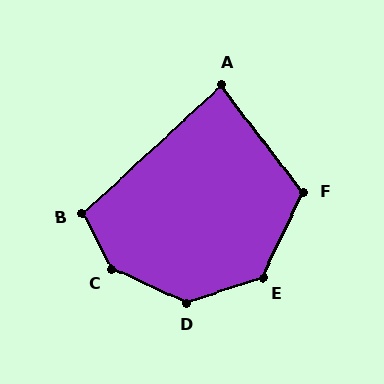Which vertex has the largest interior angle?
C, at approximately 142 degrees.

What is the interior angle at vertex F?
Approximately 118 degrees (obtuse).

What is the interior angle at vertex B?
Approximately 105 degrees (obtuse).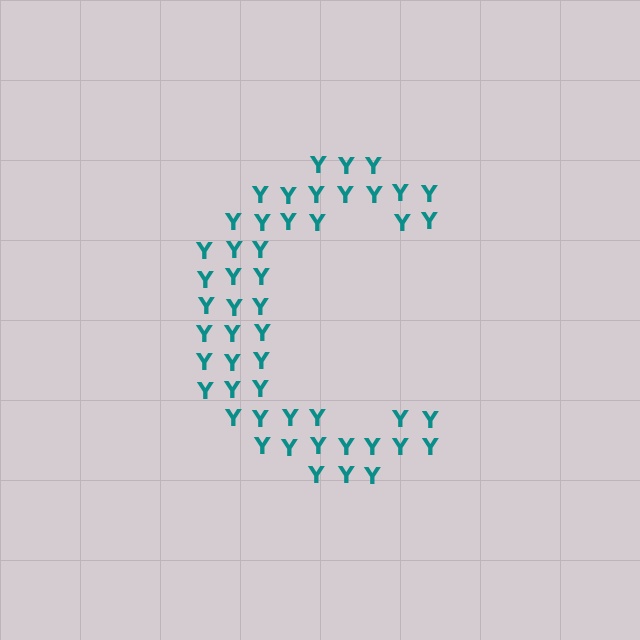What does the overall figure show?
The overall figure shows the letter C.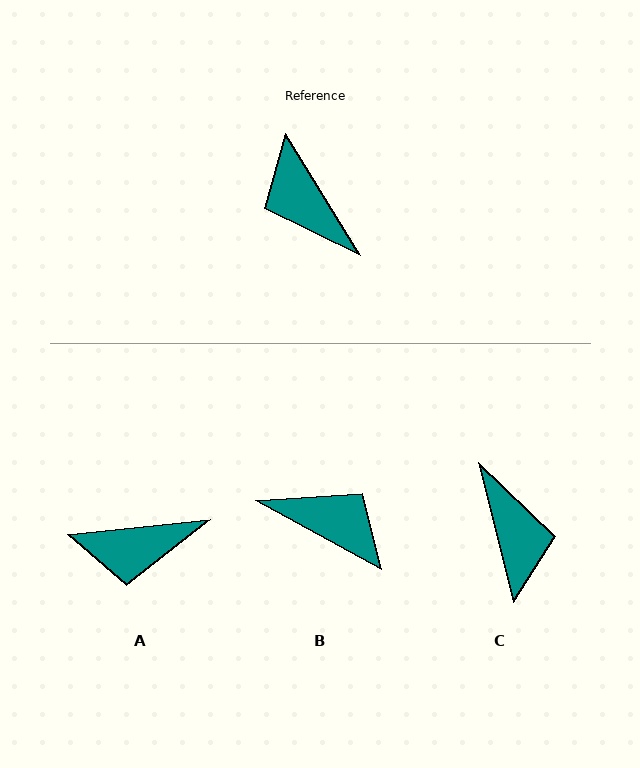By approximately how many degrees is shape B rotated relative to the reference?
Approximately 150 degrees clockwise.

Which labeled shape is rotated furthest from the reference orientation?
C, about 162 degrees away.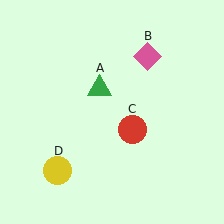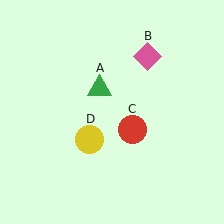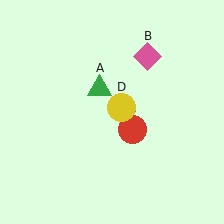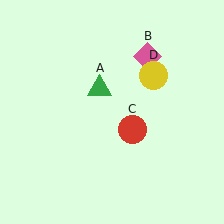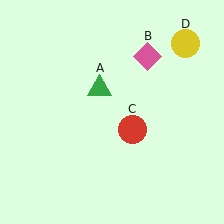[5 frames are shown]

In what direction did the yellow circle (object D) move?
The yellow circle (object D) moved up and to the right.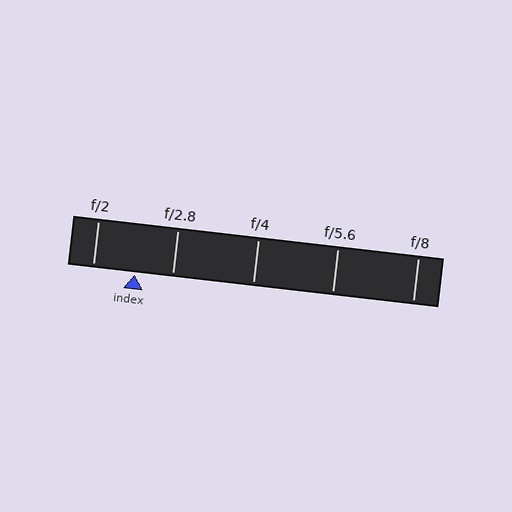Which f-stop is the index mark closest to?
The index mark is closest to f/2.8.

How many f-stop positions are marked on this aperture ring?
There are 5 f-stop positions marked.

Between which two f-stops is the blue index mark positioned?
The index mark is between f/2 and f/2.8.